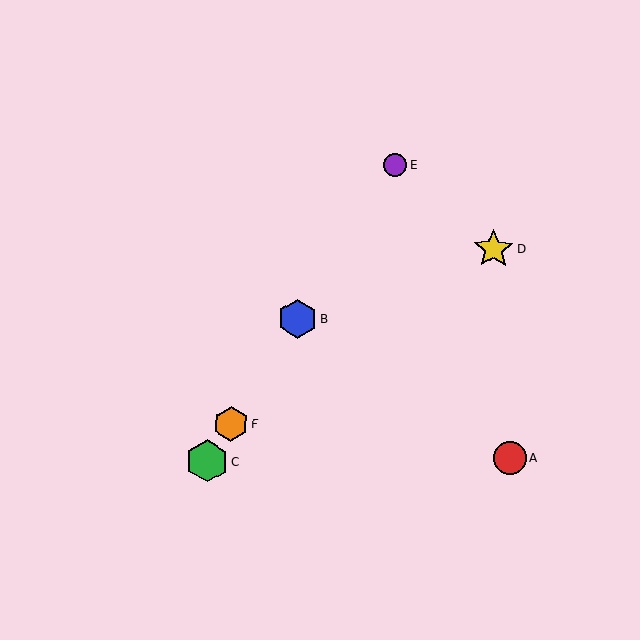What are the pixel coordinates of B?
Object B is at (298, 319).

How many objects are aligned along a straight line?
4 objects (B, C, E, F) are aligned along a straight line.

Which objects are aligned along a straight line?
Objects B, C, E, F are aligned along a straight line.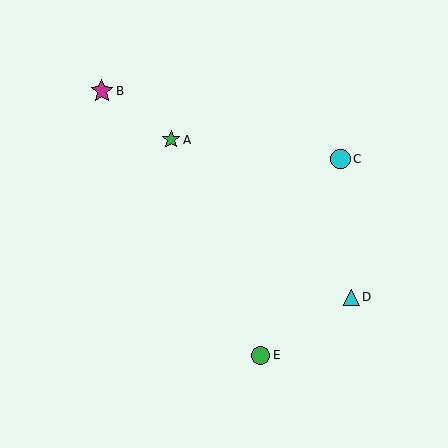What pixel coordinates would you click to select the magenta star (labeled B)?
Click at (102, 91) to select the magenta star B.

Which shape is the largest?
The magenta star (labeled B) is the largest.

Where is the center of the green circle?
The center of the green circle is at (261, 355).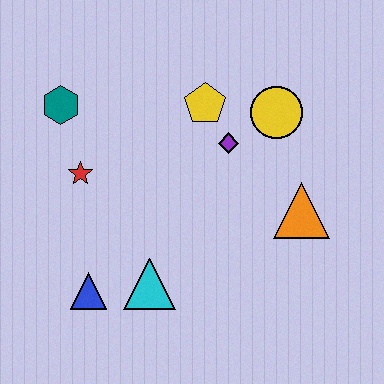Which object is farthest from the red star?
The orange triangle is farthest from the red star.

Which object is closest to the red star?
The teal hexagon is closest to the red star.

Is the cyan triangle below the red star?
Yes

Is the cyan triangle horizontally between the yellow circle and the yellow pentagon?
No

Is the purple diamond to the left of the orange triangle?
Yes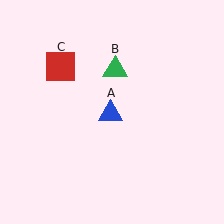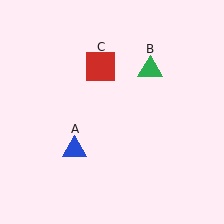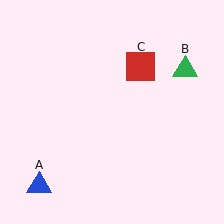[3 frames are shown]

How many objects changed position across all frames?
3 objects changed position: blue triangle (object A), green triangle (object B), red square (object C).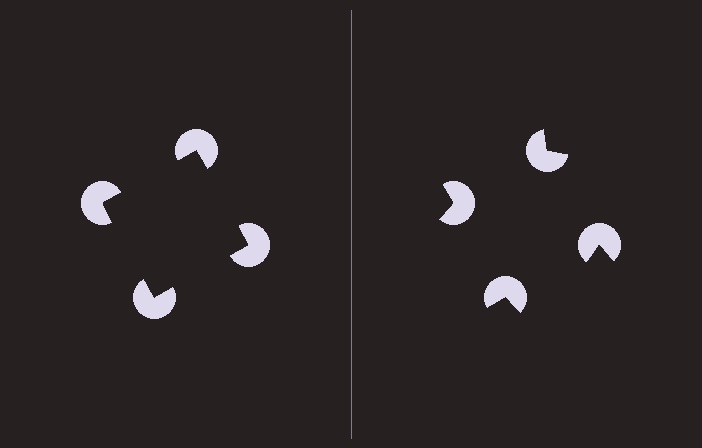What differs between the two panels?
The pac-man discs are positioned identically on both sides; only the wedge orientations differ. On the left they align to a square; on the right they are misaligned.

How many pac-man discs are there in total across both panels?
8 — 4 on each side.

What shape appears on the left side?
An illusory square.